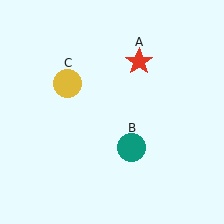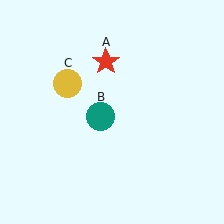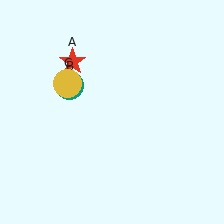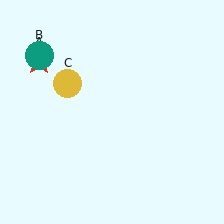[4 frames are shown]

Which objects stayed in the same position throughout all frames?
Yellow circle (object C) remained stationary.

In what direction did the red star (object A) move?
The red star (object A) moved left.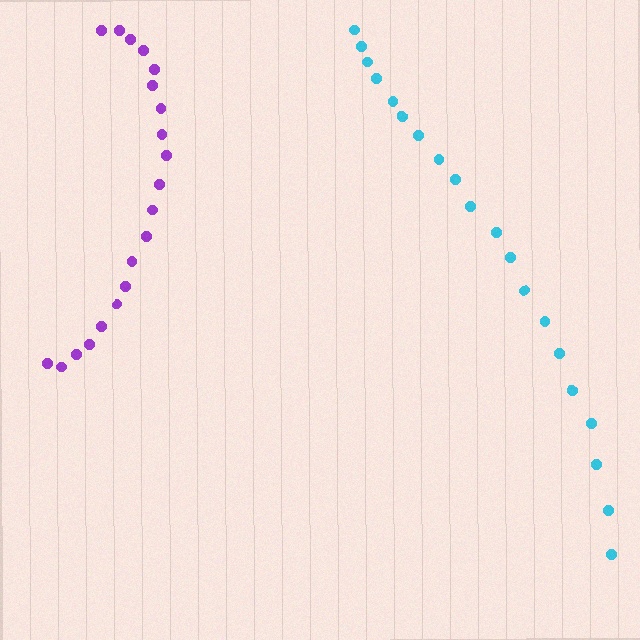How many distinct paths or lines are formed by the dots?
There are 2 distinct paths.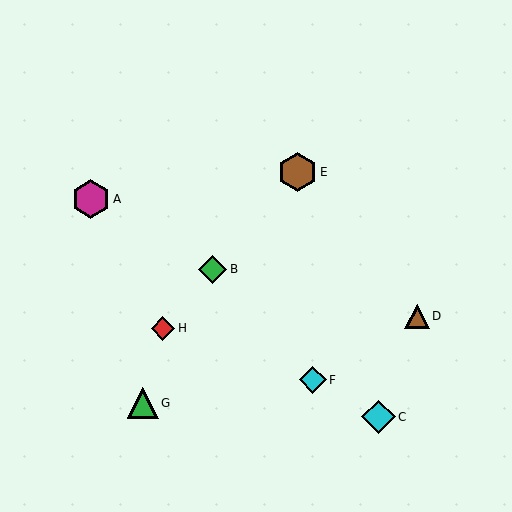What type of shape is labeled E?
Shape E is a brown hexagon.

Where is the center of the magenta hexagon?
The center of the magenta hexagon is at (91, 199).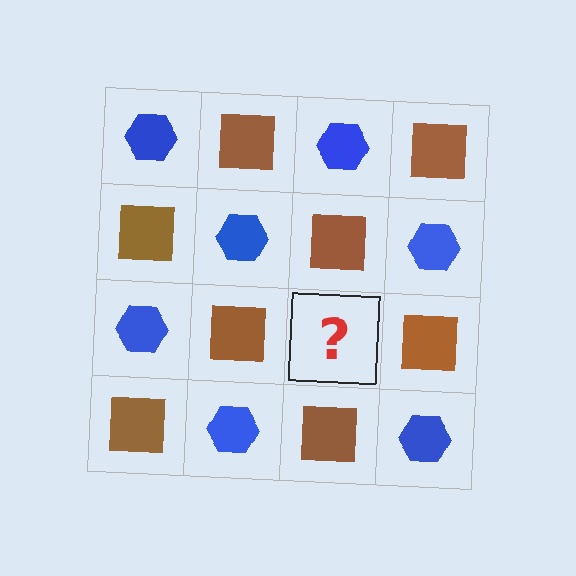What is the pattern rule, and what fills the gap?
The rule is that it alternates blue hexagon and brown square in a checkerboard pattern. The gap should be filled with a blue hexagon.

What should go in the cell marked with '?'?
The missing cell should contain a blue hexagon.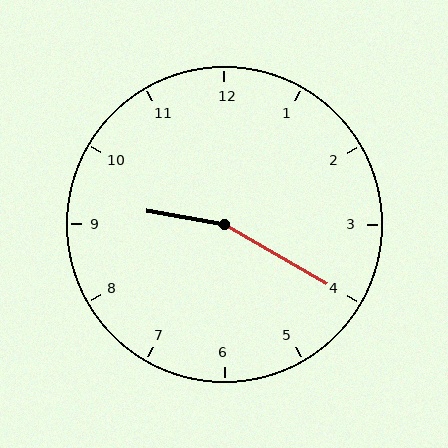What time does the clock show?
9:20.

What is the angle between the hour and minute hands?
Approximately 160 degrees.